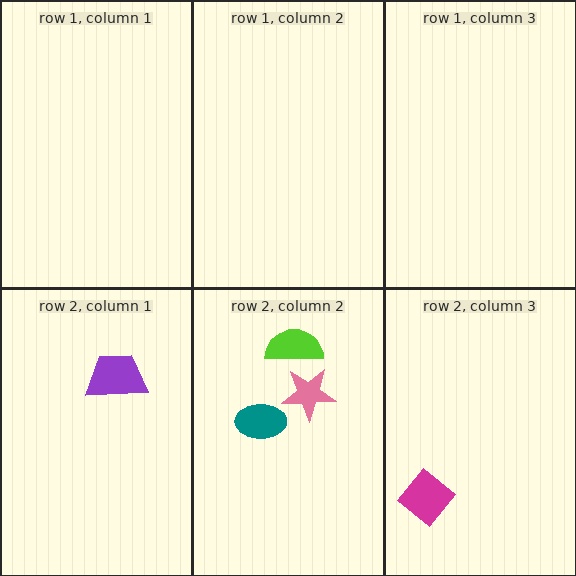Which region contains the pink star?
The row 2, column 2 region.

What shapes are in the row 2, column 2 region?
The teal ellipse, the pink star, the lime semicircle.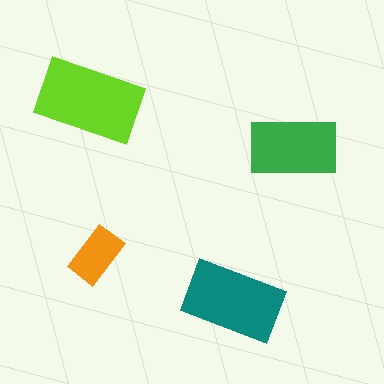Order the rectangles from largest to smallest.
the lime one, the teal one, the green one, the orange one.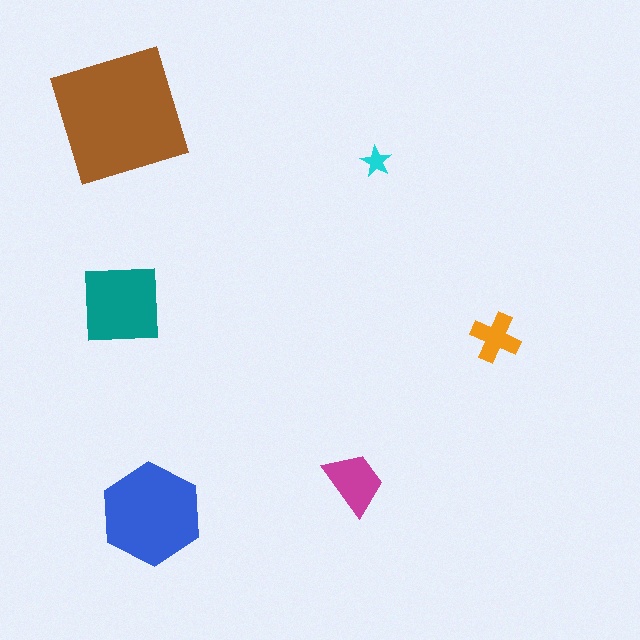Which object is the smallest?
The cyan star.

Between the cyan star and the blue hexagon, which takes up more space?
The blue hexagon.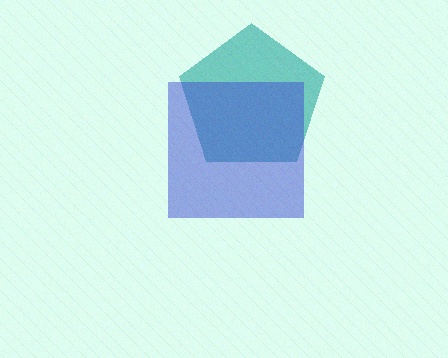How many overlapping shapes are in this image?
There are 2 overlapping shapes in the image.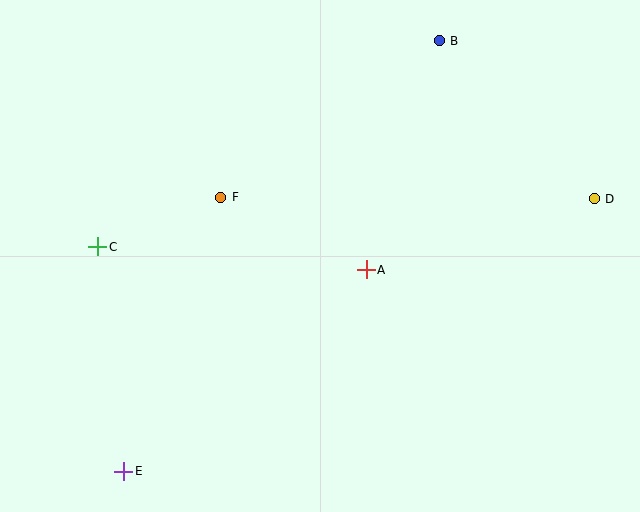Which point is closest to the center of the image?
Point A at (366, 270) is closest to the center.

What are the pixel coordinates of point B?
Point B is at (439, 41).